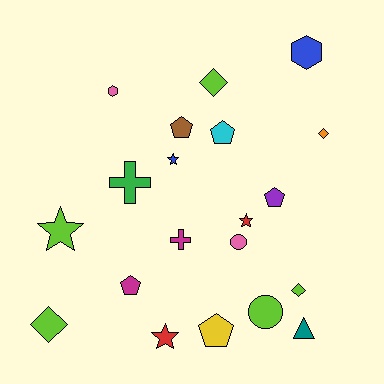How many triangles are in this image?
There is 1 triangle.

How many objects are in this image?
There are 20 objects.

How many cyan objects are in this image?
There is 1 cyan object.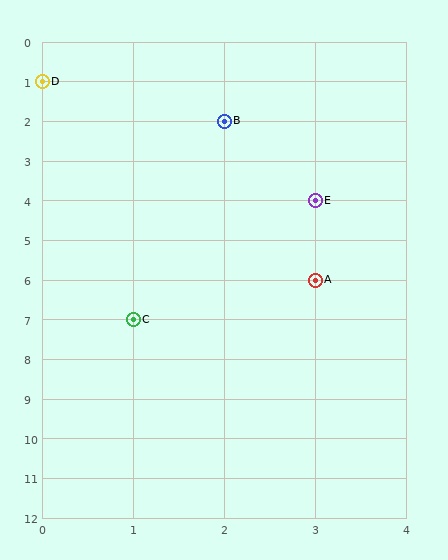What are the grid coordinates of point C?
Point C is at grid coordinates (1, 7).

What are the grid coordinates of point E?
Point E is at grid coordinates (3, 4).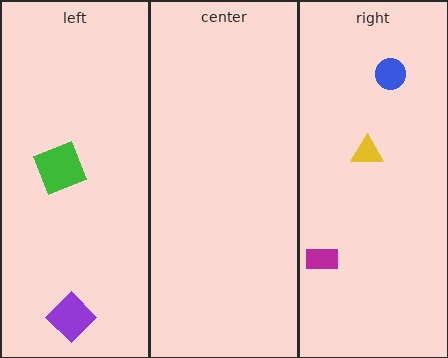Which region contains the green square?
The left region.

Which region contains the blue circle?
The right region.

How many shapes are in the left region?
2.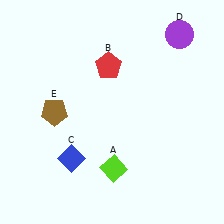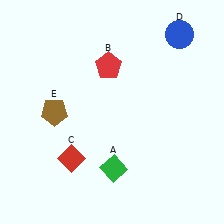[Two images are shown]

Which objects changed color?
A changed from lime to green. C changed from blue to red. D changed from purple to blue.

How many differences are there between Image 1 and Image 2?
There are 3 differences between the two images.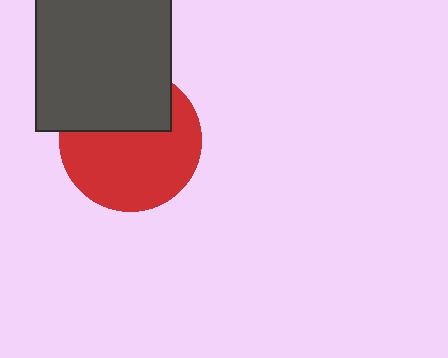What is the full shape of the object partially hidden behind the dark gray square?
The partially hidden object is a red circle.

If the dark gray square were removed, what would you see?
You would see the complete red circle.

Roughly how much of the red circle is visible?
About half of it is visible (roughly 64%).